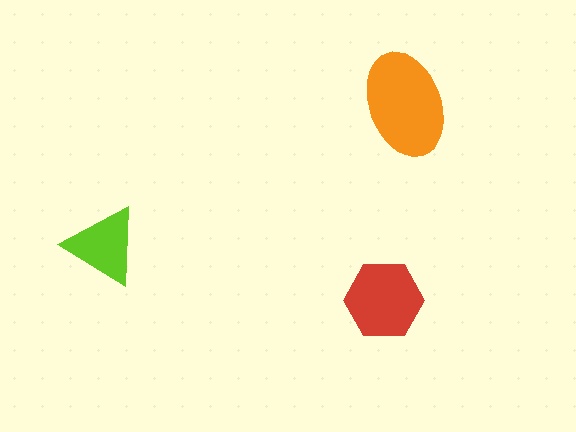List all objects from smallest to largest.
The lime triangle, the red hexagon, the orange ellipse.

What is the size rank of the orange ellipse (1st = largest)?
1st.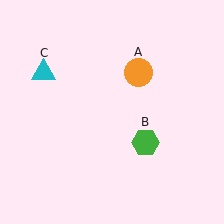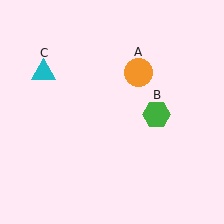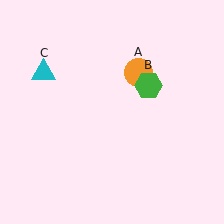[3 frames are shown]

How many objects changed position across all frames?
1 object changed position: green hexagon (object B).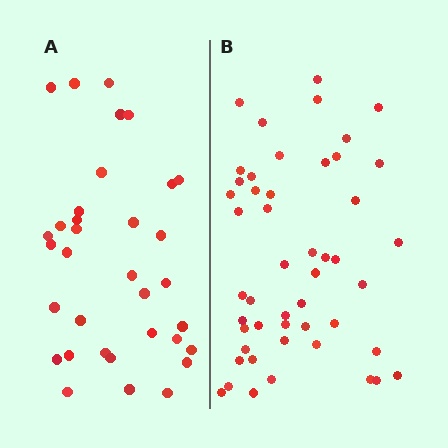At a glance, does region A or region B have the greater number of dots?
Region B (the right region) has more dots.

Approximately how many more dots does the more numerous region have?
Region B has approximately 15 more dots than region A.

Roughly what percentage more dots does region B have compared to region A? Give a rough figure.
About 45% more.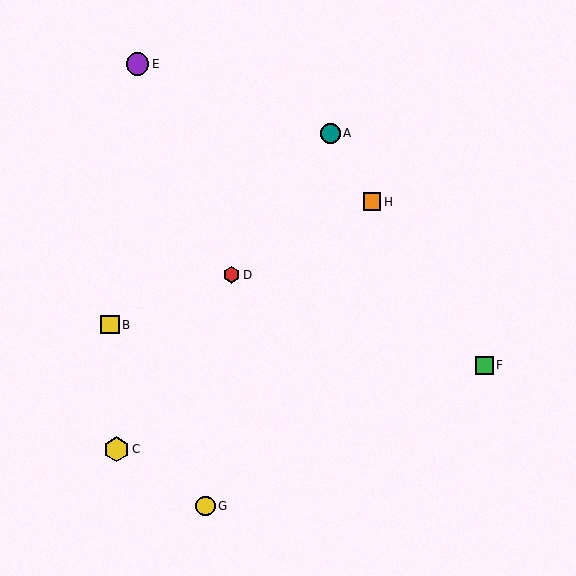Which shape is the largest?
The yellow hexagon (labeled C) is the largest.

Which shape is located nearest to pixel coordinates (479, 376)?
The green square (labeled F) at (484, 365) is nearest to that location.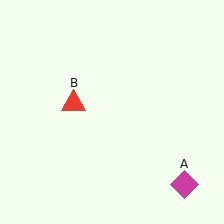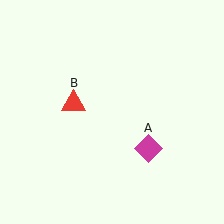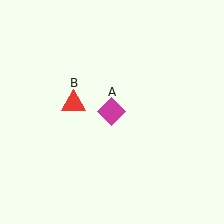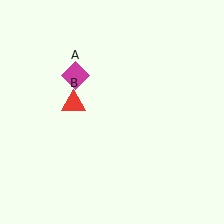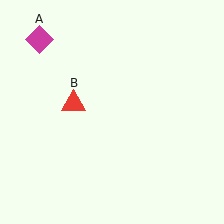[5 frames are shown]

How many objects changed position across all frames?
1 object changed position: magenta diamond (object A).